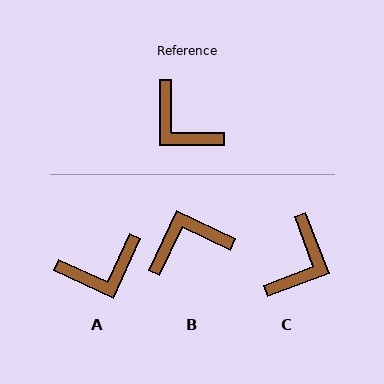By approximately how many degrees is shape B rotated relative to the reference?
Approximately 116 degrees clockwise.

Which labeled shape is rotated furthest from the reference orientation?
B, about 116 degrees away.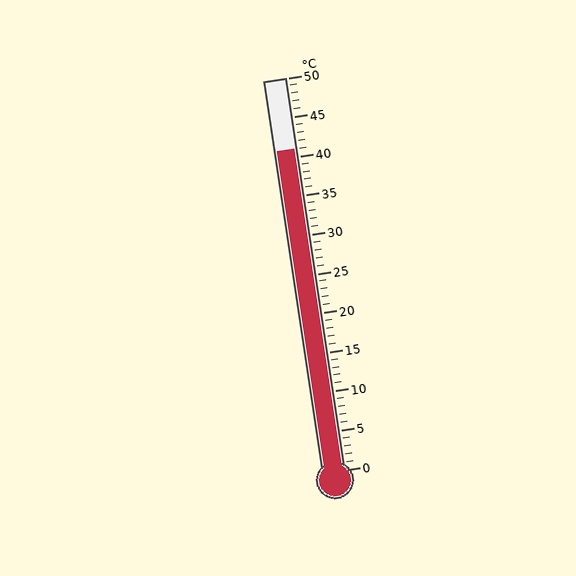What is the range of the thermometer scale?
The thermometer scale ranges from 0°C to 50°C.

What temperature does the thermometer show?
The thermometer shows approximately 41°C.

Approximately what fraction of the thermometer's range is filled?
The thermometer is filled to approximately 80% of its range.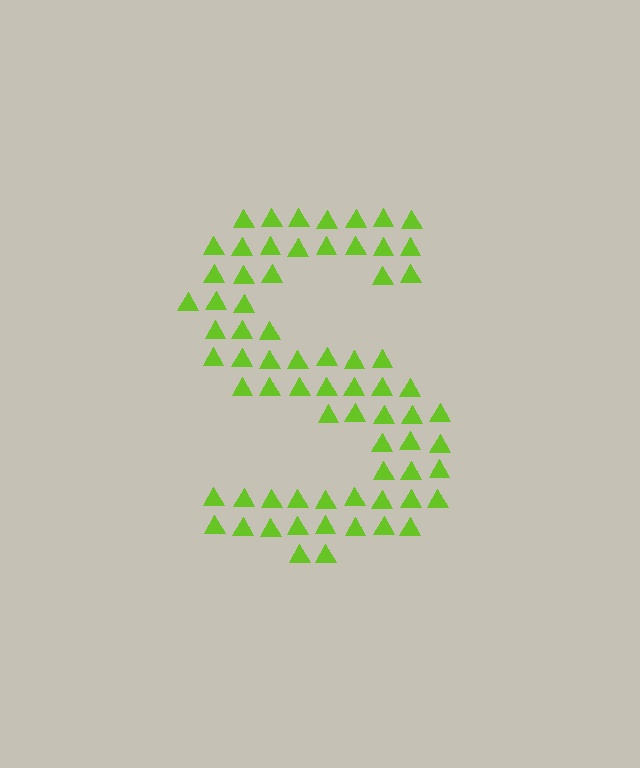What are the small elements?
The small elements are triangles.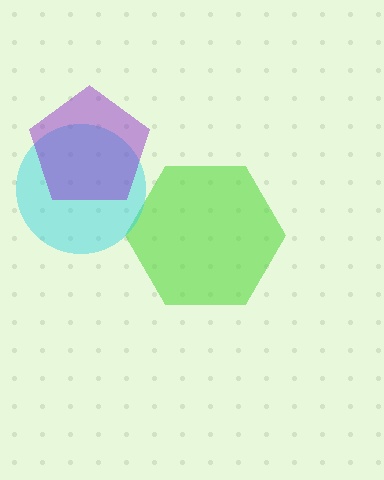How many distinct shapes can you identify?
There are 3 distinct shapes: a lime hexagon, a cyan circle, a purple pentagon.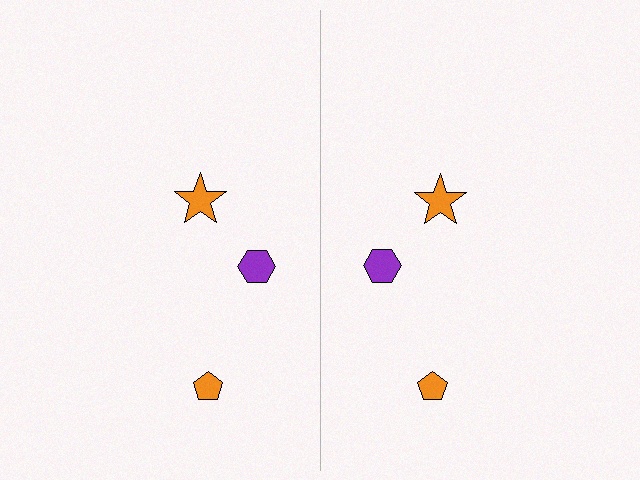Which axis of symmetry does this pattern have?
The pattern has a vertical axis of symmetry running through the center of the image.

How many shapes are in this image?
There are 6 shapes in this image.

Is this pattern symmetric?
Yes, this pattern has bilateral (reflection) symmetry.